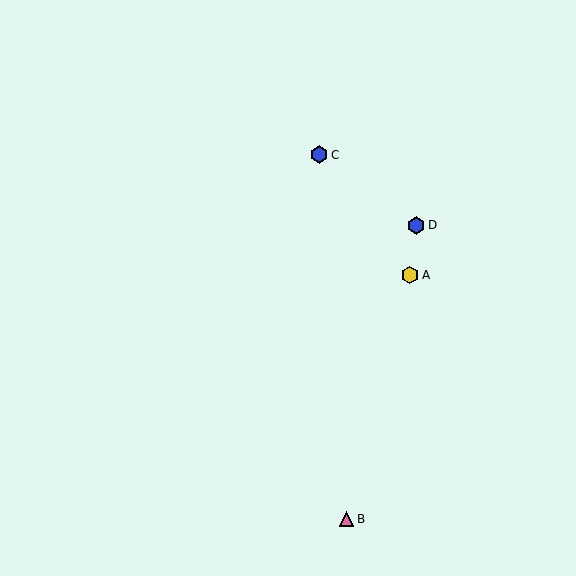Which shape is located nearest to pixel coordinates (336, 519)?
The pink triangle (labeled B) at (347, 519) is nearest to that location.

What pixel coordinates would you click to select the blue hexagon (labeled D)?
Click at (416, 225) to select the blue hexagon D.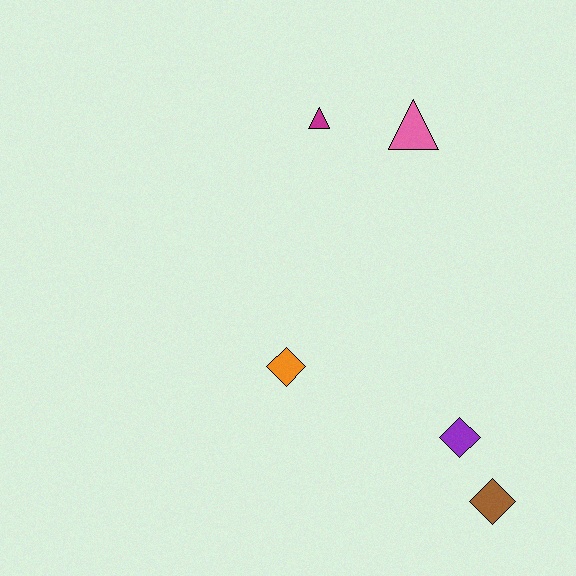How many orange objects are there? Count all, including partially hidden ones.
There is 1 orange object.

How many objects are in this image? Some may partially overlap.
There are 5 objects.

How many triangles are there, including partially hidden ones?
There are 2 triangles.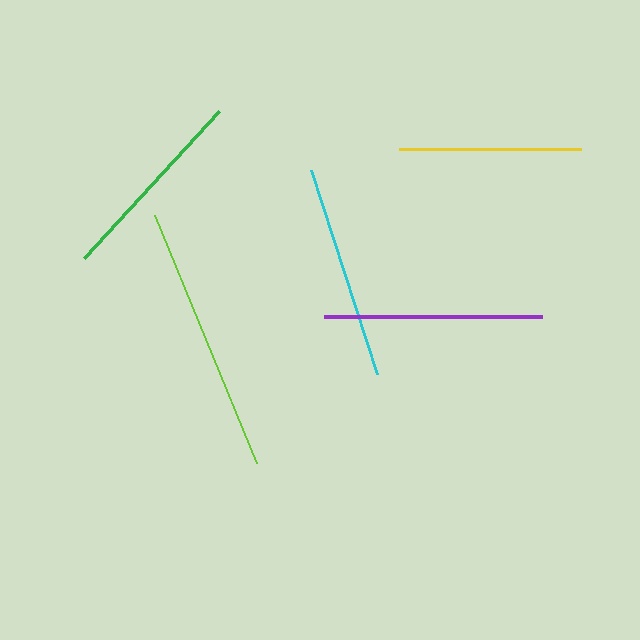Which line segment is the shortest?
The yellow line is the shortest at approximately 182 pixels.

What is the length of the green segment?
The green segment is approximately 200 pixels long.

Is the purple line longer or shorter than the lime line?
The lime line is longer than the purple line.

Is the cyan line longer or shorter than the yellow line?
The cyan line is longer than the yellow line.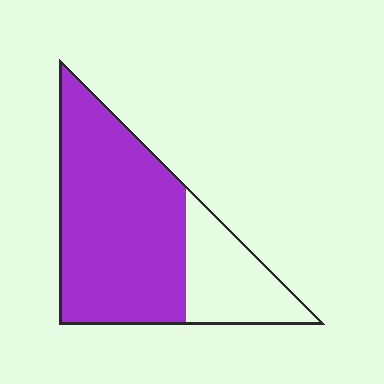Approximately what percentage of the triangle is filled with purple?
Approximately 75%.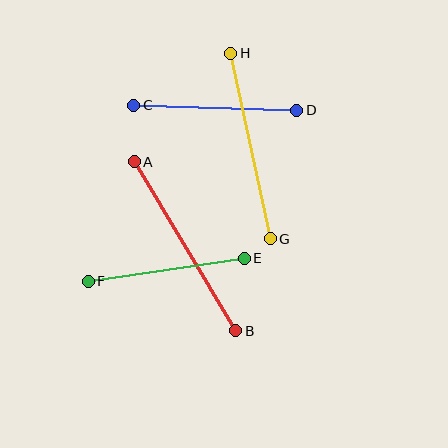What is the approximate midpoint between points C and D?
The midpoint is at approximately (215, 108) pixels.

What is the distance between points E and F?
The distance is approximately 158 pixels.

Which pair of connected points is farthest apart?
Points A and B are farthest apart.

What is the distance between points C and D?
The distance is approximately 163 pixels.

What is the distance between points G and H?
The distance is approximately 189 pixels.